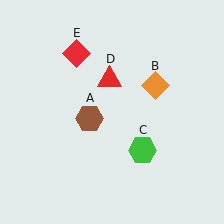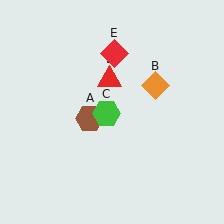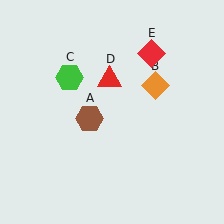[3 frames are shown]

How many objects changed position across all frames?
2 objects changed position: green hexagon (object C), red diamond (object E).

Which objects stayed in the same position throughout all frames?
Brown hexagon (object A) and orange diamond (object B) and red triangle (object D) remained stationary.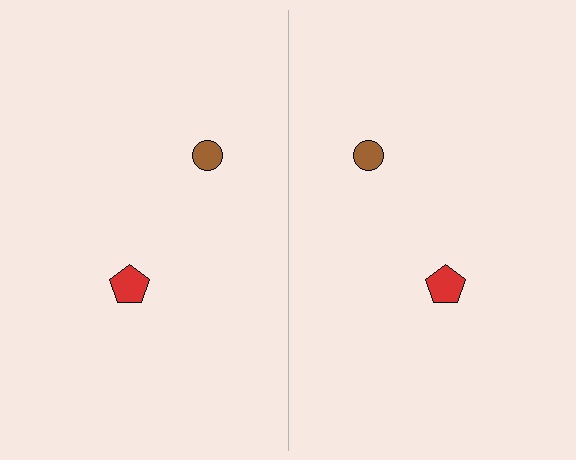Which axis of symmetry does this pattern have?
The pattern has a vertical axis of symmetry running through the center of the image.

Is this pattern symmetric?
Yes, this pattern has bilateral (reflection) symmetry.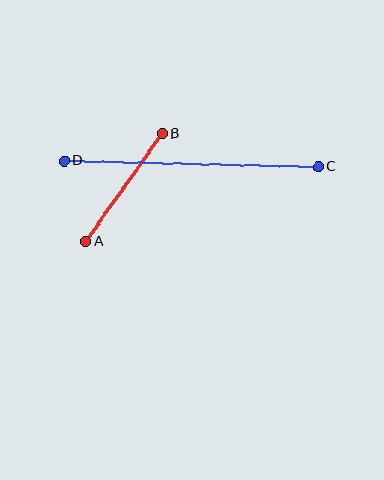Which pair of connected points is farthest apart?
Points C and D are farthest apart.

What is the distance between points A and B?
The distance is approximately 132 pixels.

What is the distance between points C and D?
The distance is approximately 254 pixels.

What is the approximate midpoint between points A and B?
The midpoint is at approximately (124, 187) pixels.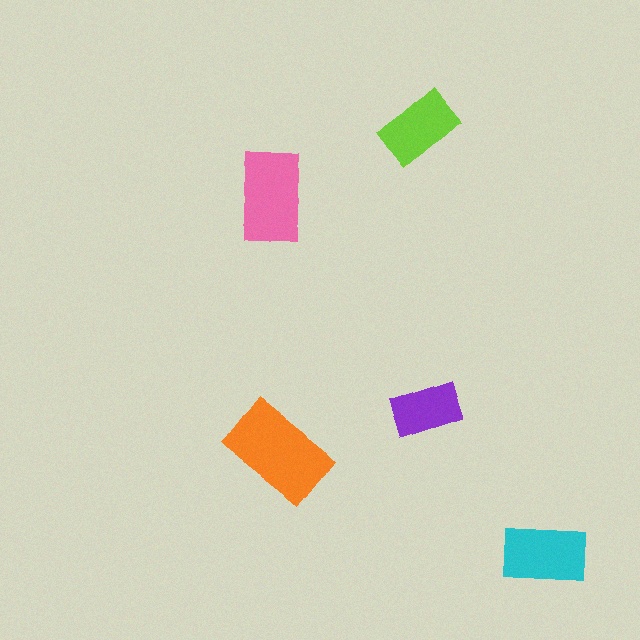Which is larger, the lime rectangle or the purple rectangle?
The lime one.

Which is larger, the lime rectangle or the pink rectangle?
The pink one.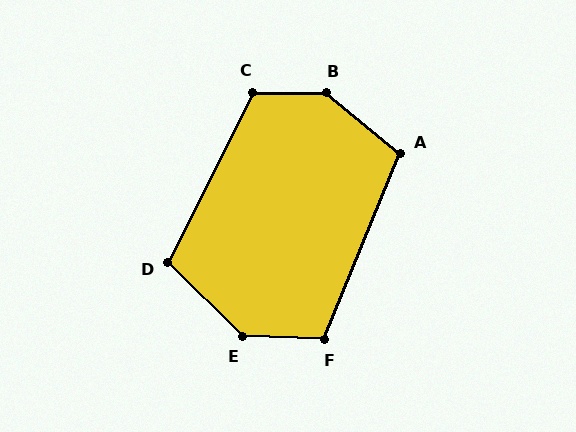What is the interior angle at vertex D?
Approximately 108 degrees (obtuse).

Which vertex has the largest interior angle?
B, at approximately 141 degrees.